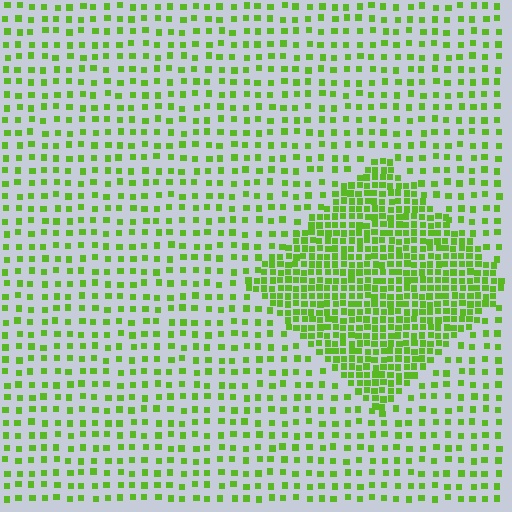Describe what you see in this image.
The image contains small lime elements arranged at two different densities. A diamond-shaped region is visible where the elements are more densely packed than the surrounding area.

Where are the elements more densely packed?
The elements are more densely packed inside the diamond boundary.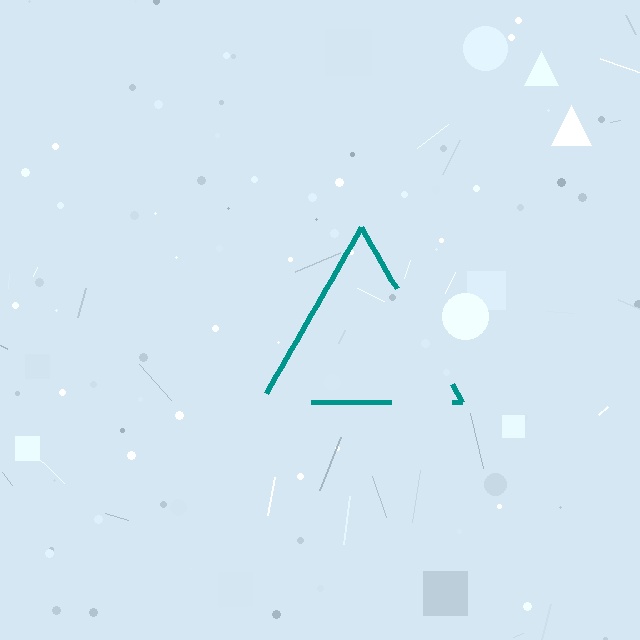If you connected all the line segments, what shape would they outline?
They would outline a triangle.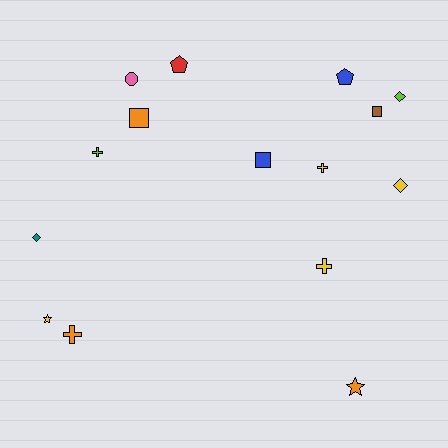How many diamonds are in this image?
There are 3 diamonds.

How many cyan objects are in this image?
There are no cyan objects.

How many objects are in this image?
There are 15 objects.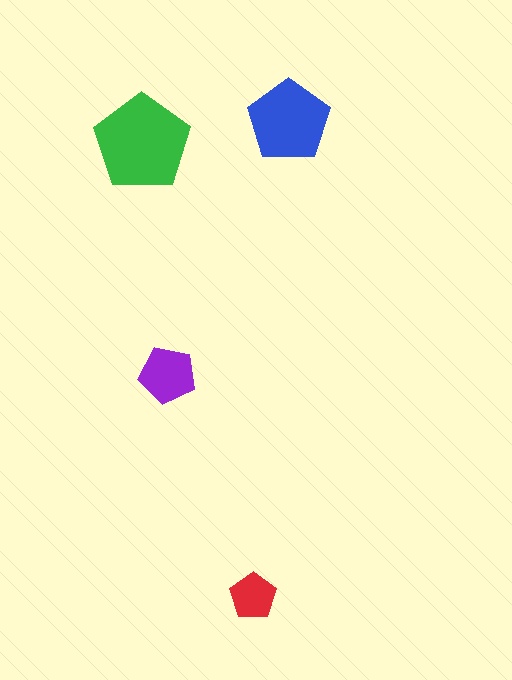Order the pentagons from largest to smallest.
the green one, the blue one, the purple one, the red one.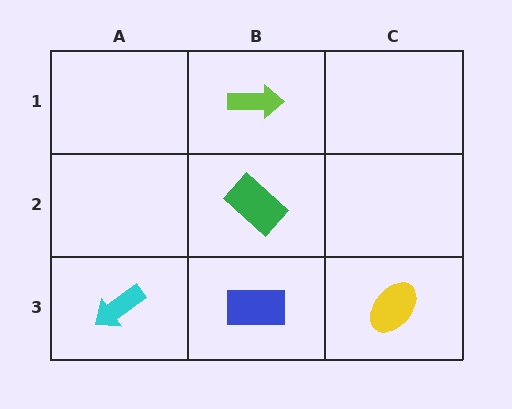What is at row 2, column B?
A green rectangle.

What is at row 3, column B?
A blue rectangle.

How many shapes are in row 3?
3 shapes.